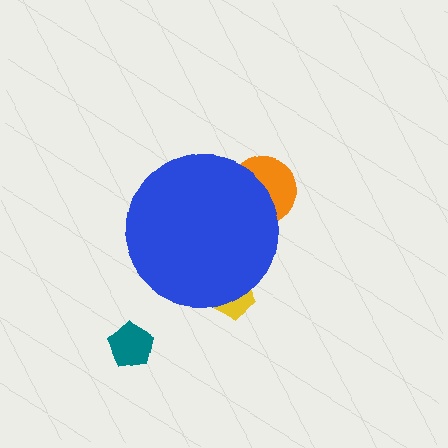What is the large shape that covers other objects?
A blue circle.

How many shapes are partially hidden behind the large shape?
2 shapes are partially hidden.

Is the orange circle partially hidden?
Yes, the orange circle is partially hidden behind the blue circle.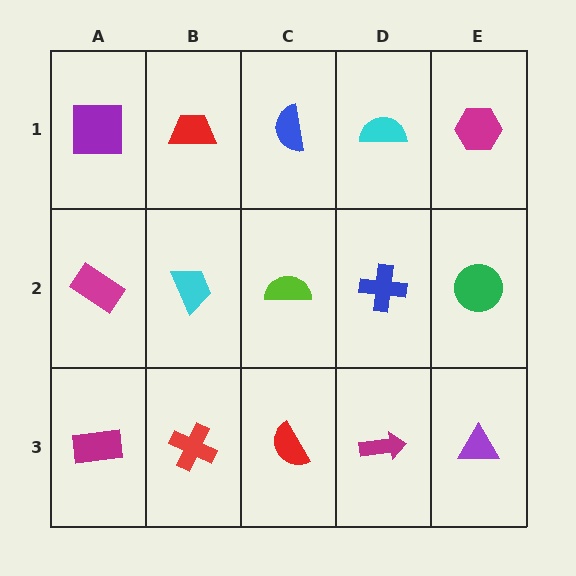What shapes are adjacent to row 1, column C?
A lime semicircle (row 2, column C), a red trapezoid (row 1, column B), a cyan semicircle (row 1, column D).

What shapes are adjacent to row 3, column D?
A blue cross (row 2, column D), a red semicircle (row 3, column C), a purple triangle (row 3, column E).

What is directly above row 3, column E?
A green circle.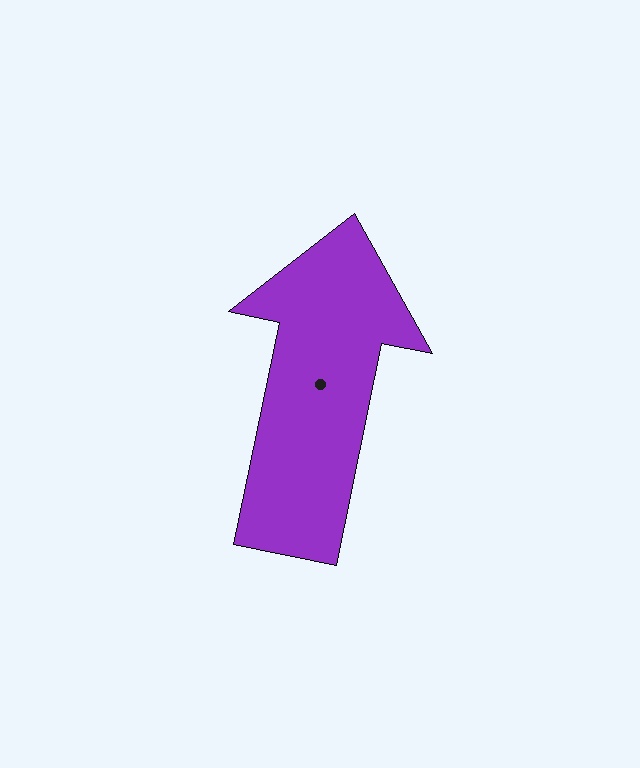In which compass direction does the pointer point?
North.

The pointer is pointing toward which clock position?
Roughly 12 o'clock.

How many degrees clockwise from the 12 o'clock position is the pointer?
Approximately 12 degrees.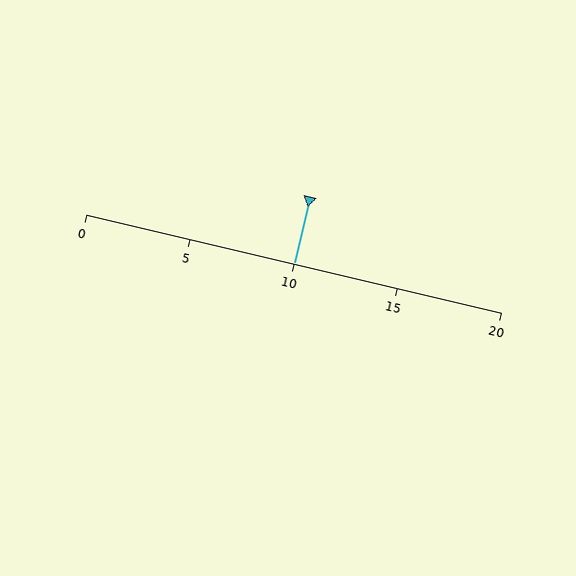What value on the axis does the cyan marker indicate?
The marker indicates approximately 10.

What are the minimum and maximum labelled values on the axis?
The axis runs from 0 to 20.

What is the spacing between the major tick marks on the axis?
The major ticks are spaced 5 apart.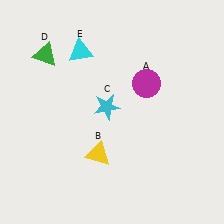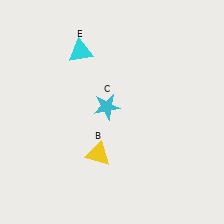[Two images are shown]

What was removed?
The magenta circle (A), the green triangle (D) were removed in Image 2.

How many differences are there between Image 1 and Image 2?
There are 2 differences between the two images.